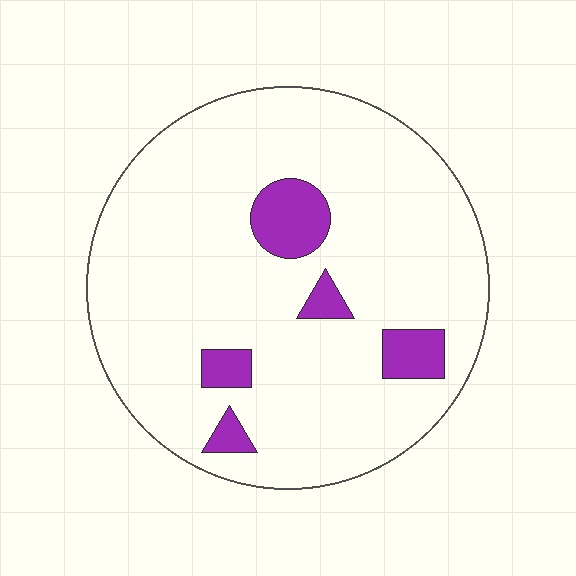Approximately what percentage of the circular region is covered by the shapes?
Approximately 10%.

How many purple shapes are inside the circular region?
5.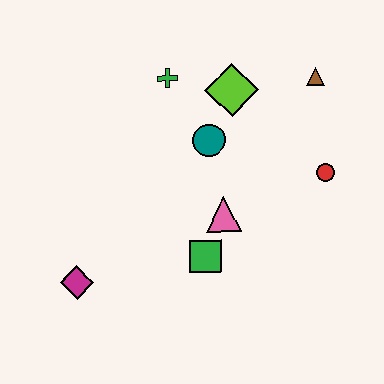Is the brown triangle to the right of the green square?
Yes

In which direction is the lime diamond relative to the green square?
The lime diamond is above the green square.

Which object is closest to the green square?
The pink triangle is closest to the green square.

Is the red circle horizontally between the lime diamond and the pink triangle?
No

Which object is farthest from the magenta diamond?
The brown triangle is farthest from the magenta diamond.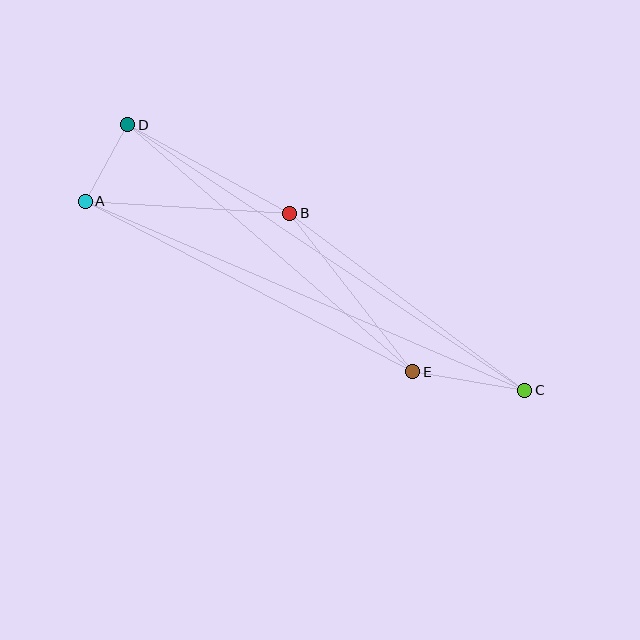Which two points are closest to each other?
Points A and D are closest to each other.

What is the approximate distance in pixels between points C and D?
The distance between C and D is approximately 478 pixels.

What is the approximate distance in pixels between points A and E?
The distance between A and E is approximately 369 pixels.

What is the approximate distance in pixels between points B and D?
The distance between B and D is approximately 185 pixels.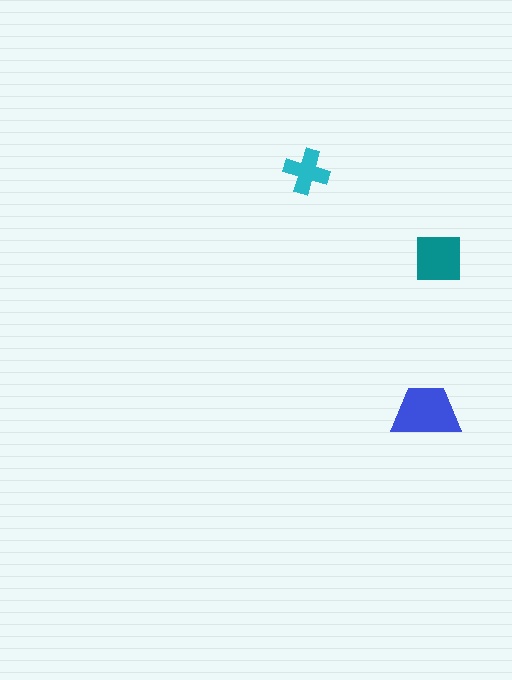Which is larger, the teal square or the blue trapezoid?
The blue trapezoid.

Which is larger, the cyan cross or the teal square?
The teal square.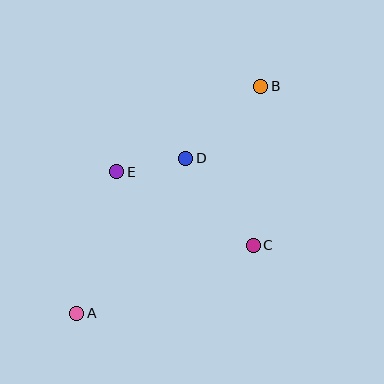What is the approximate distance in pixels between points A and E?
The distance between A and E is approximately 147 pixels.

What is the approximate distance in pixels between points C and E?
The distance between C and E is approximately 155 pixels.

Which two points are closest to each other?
Points D and E are closest to each other.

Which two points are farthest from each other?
Points A and B are farthest from each other.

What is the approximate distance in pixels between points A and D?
The distance between A and D is approximately 189 pixels.